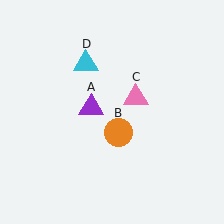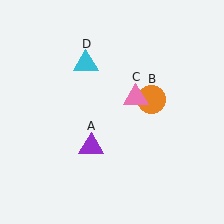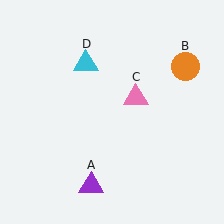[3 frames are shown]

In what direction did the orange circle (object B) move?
The orange circle (object B) moved up and to the right.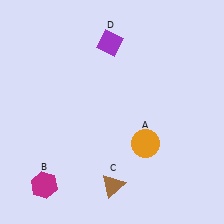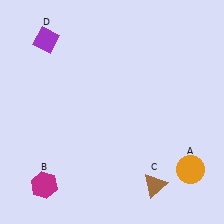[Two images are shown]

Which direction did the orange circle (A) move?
The orange circle (A) moved right.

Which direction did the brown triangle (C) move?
The brown triangle (C) moved right.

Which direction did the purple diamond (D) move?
The purple diamond (D) moved left.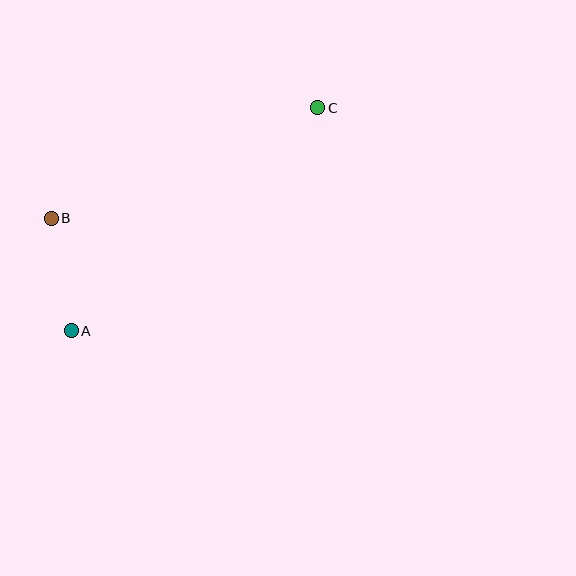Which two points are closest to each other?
Points A and B are closest to each other.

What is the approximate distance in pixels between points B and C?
The distance between B and C is approximately 288 pixels.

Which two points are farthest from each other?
Points A and C are farthest from each other.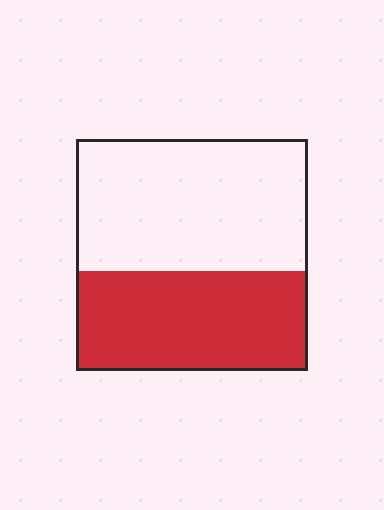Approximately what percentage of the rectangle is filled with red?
Approximately 45%.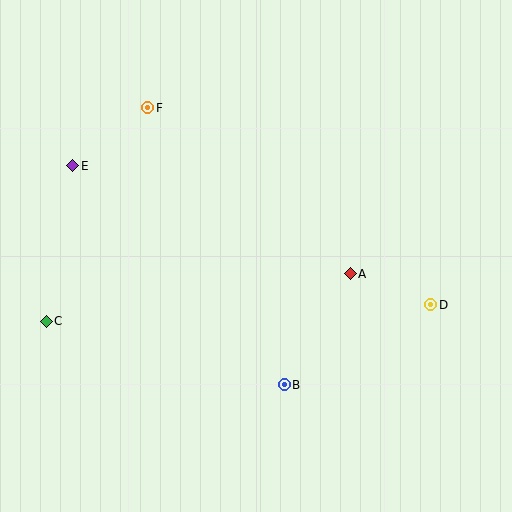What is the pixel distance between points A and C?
The distance between A and C is 308 pixels.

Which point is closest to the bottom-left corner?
Point C is closest to the bottom-left corner.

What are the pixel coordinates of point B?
Point B is at (284, 385).